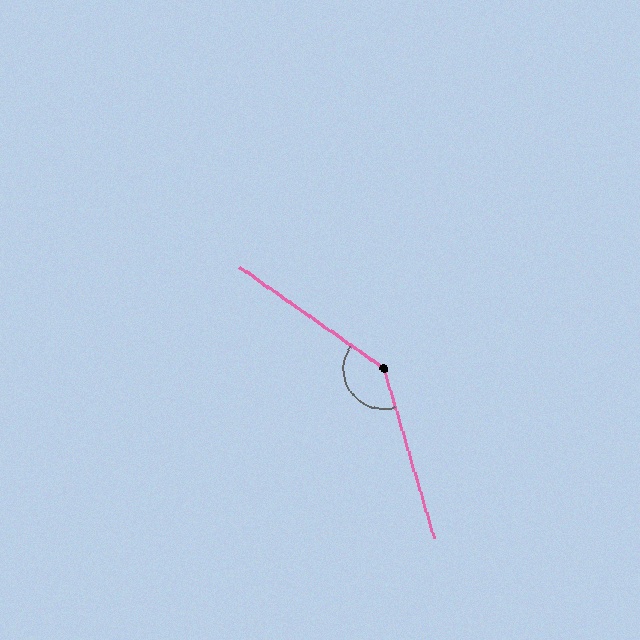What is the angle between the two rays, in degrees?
Approximately 142 degrees.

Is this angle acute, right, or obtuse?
It is obtuse.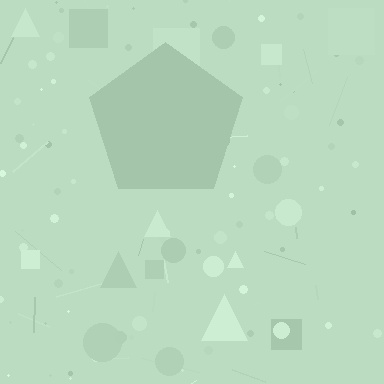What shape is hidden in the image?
A pentagon is hidden in the image.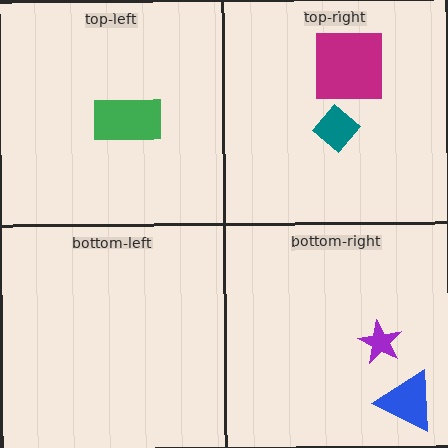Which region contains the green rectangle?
The top-left region.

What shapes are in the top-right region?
The teal diamond, the magenta square.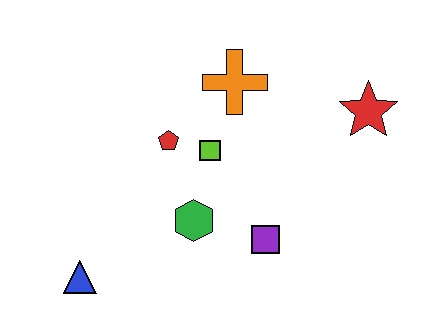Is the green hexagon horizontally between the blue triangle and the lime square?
Yes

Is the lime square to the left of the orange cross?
Yes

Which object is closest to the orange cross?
The lime square is closest to the orange cross.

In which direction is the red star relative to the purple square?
The red star is above the purple square.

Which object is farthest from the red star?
The blue triangle is farthest from the red star.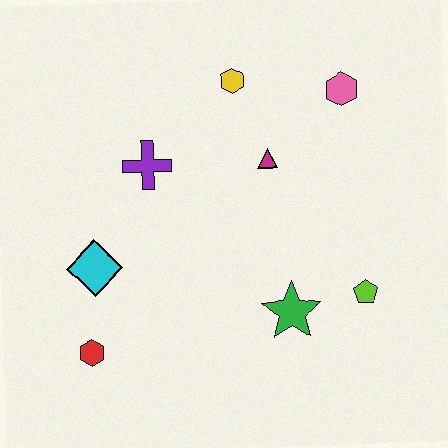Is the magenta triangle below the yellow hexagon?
Yes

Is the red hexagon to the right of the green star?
No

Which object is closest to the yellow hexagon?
The magenta triangle is closest to the yellow hexagon.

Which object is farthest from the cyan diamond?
The pink hexagon is farthest from the cyan diamond.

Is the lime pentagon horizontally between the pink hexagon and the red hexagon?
No